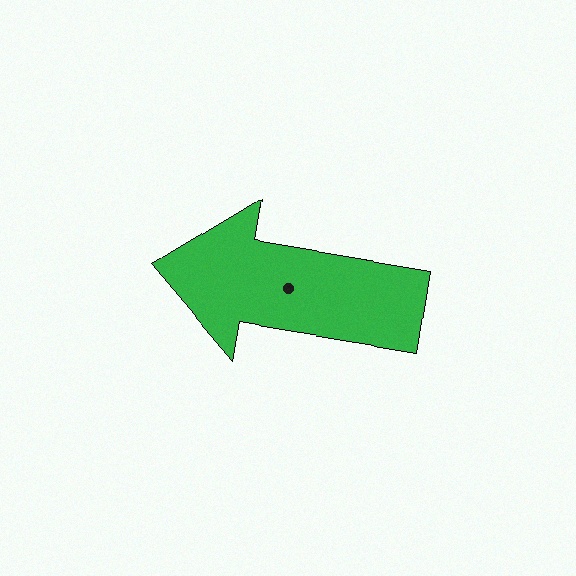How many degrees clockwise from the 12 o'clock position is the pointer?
Approximately 279 degrees.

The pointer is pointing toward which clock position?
Roughly 9 o'clock.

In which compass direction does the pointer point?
West.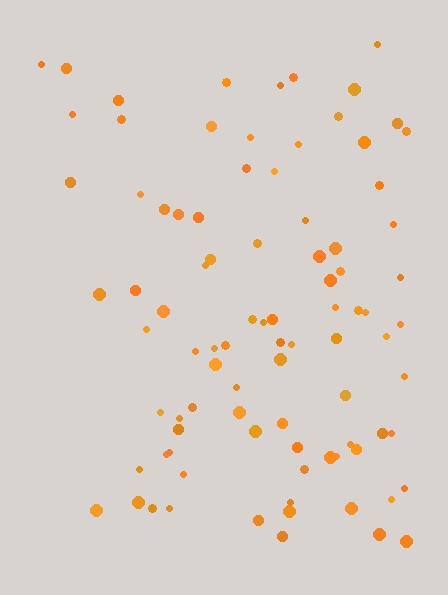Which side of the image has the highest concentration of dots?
The right.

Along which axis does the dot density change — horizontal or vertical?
Horizontal.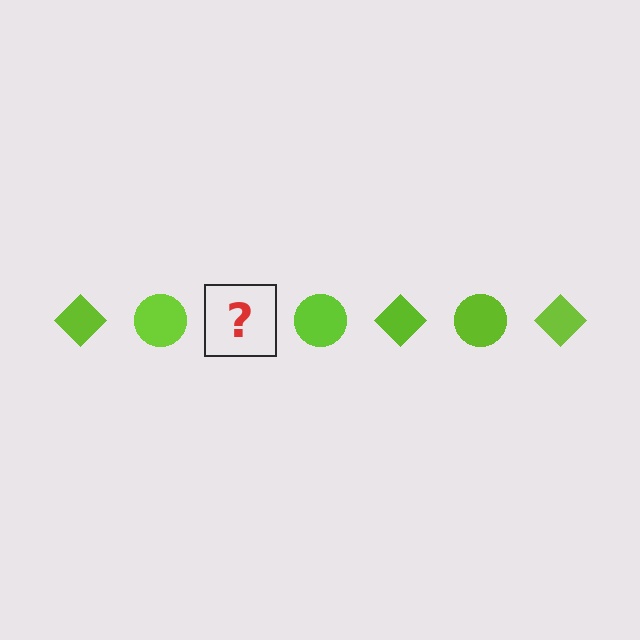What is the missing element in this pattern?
The missing element is a lime diamond.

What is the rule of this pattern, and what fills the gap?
The rule is that the pattern cycles through diamond, circle shapes in lime. The gap should be filled with a lime diamond.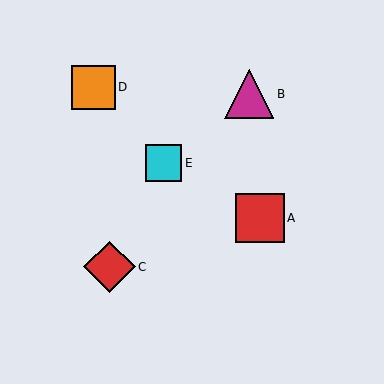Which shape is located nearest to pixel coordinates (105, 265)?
The red diamond (labeled C) at (109, 267) is nearest to that location.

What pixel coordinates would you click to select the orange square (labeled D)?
Click at (94, 87) to select the orange square D.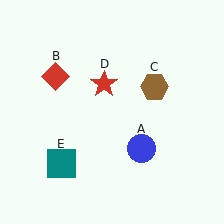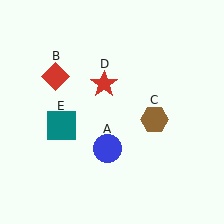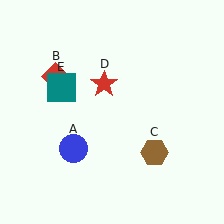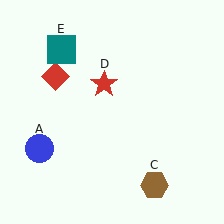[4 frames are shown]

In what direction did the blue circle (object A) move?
The blue circle (object A) moved left.